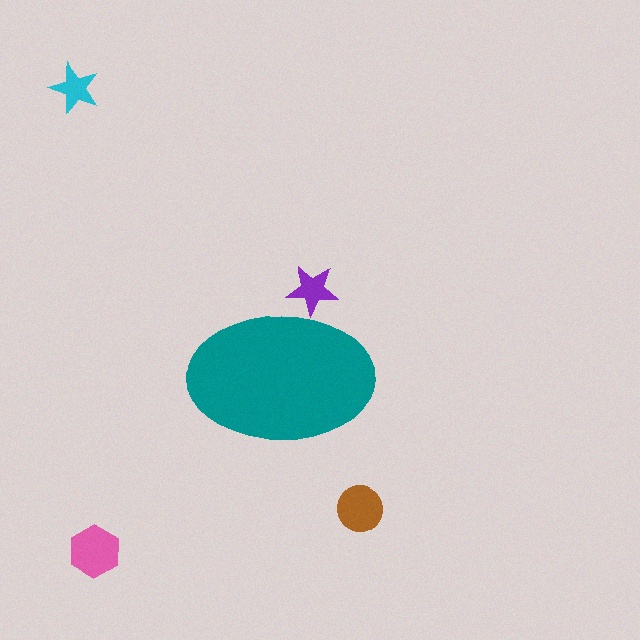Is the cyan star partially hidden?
No, the cyan star is fully visible.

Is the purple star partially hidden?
Yes, the purple star is partially hidden behind the teal ellipse.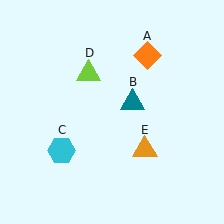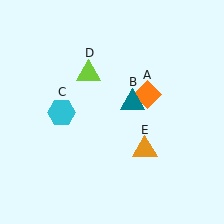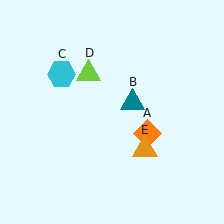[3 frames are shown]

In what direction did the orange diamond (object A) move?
The orange diamond (object A) moved down.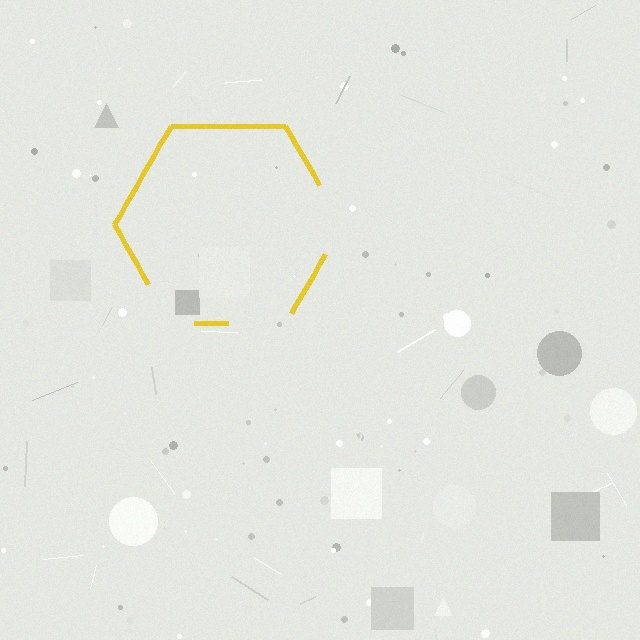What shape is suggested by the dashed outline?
The dashed outline suggests a hexagon.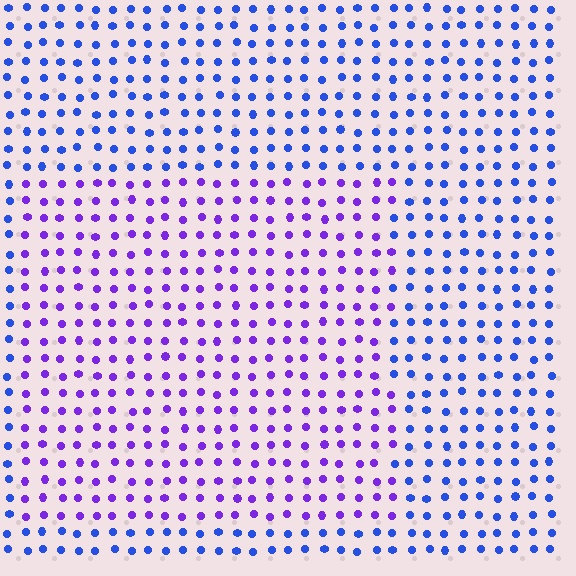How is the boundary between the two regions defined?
The boundary is defined purely by a slight shift in hue (about 41 degrees). Spacing, size, and orientation are identical on both sides.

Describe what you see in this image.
The image is filled with small blue elements in a uniform arrangement. A rectangle-shaped region is visible where the elements are tinted to a slightly different hue, forming a subtle color boundary.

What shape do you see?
I see a rectangle.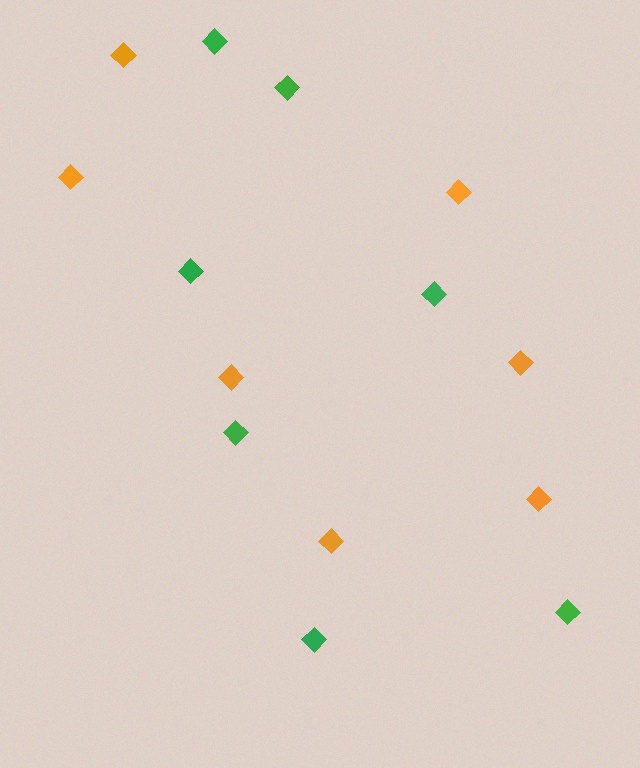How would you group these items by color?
There are 2 groups: one group of green diamonds (7) and one group of orange diamonds (7).